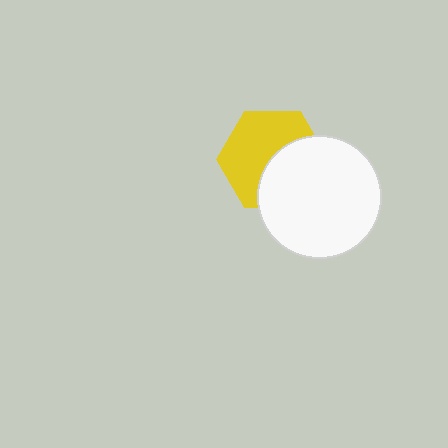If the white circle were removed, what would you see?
You would see the complete yellow hexagon.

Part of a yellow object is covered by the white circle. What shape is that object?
It is a hexagon.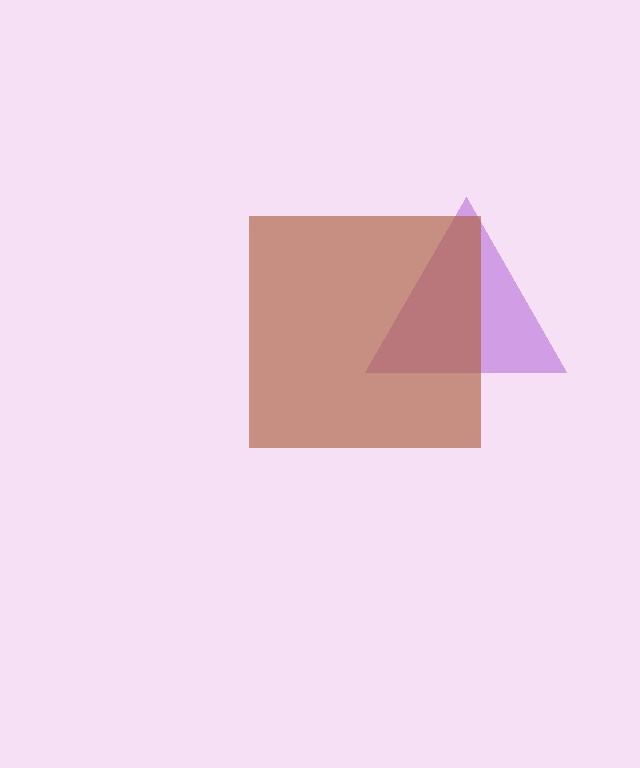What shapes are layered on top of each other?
The layered shapes are: a purple triangle, a brown square.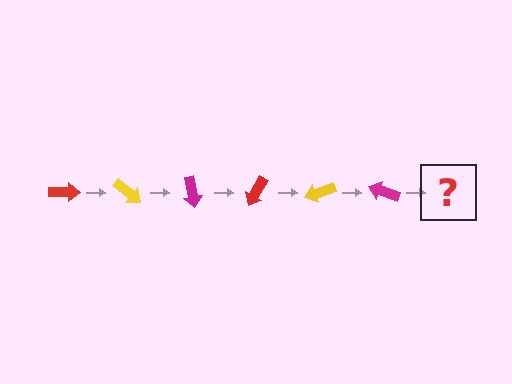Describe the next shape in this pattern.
It should be a red arrow, rotated 240 degrees from the start.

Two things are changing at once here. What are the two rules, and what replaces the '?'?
The two rules are that it rotates 40 degrees each step and the color cycles through red, yellow, and magenta. The '?' should be a red arrow, rotated 240 degrees from the start.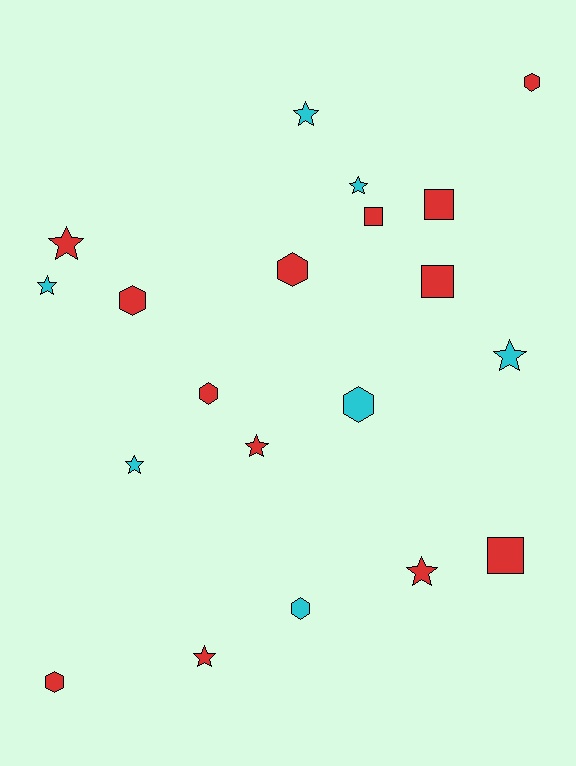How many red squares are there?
There are 4 red squares.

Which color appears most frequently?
Red, with 13 objects.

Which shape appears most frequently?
Star, with 9 objects.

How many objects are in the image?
There are 20 objects.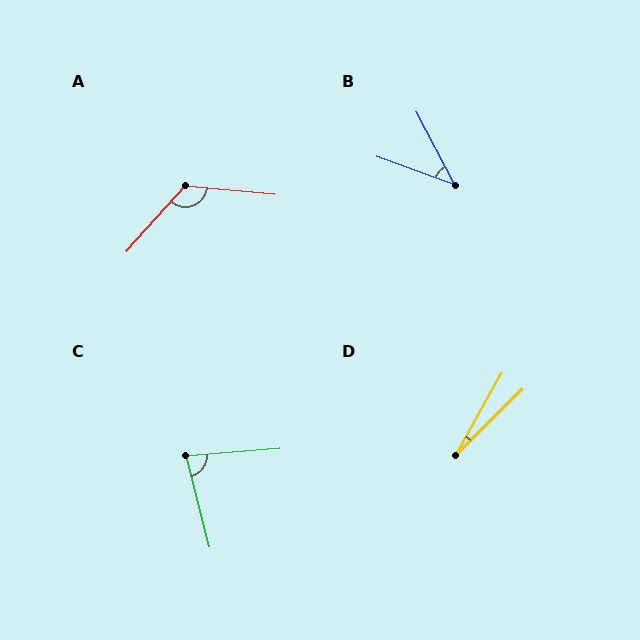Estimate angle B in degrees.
Approximately 42 degrees.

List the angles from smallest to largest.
D (16°), B (42°), C (80°), A (126°).